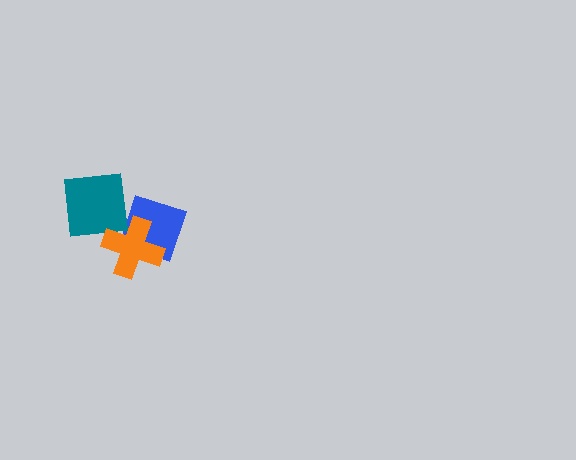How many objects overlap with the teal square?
1 object overlaps with the teal square.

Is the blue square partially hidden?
Yes, it is partially covered by another shape.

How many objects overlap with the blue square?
1 object overlaps with the blue square.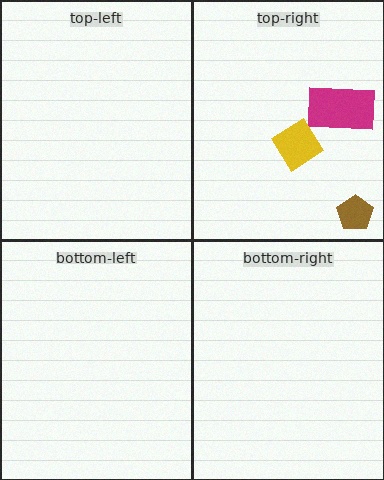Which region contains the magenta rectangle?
The top-right region.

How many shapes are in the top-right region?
3.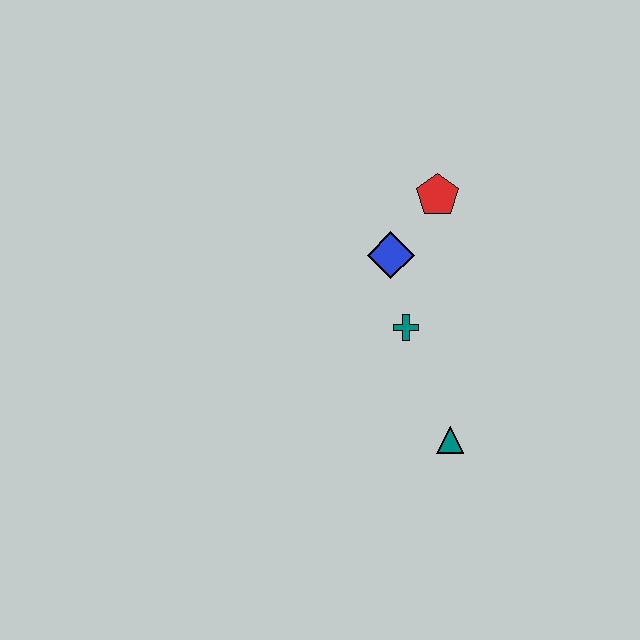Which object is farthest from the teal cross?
The red pentagon is farthest from the teal cross.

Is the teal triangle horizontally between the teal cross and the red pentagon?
No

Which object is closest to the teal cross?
The blue diamond is closest to the teal cross.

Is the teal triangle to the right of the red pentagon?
Yes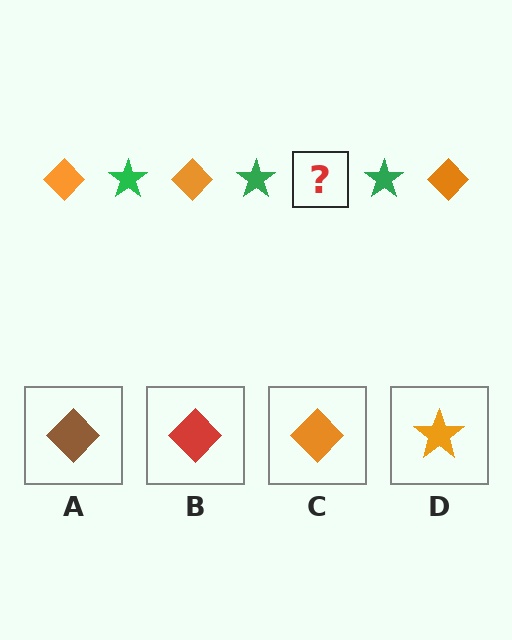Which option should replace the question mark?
Option C.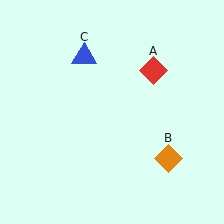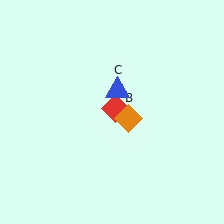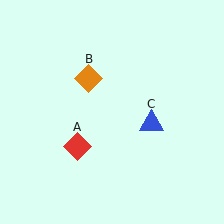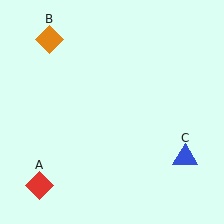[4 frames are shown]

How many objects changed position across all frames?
3 objects changed position: red diamond (object A), orange diamond (object B), blue triangle (object C).